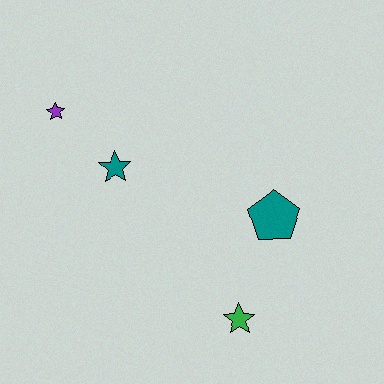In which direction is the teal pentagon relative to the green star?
The teal pentagon is above the green star.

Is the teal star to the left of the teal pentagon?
Yes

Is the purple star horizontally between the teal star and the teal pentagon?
No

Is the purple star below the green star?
No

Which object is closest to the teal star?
The purple star is closest to the teal star.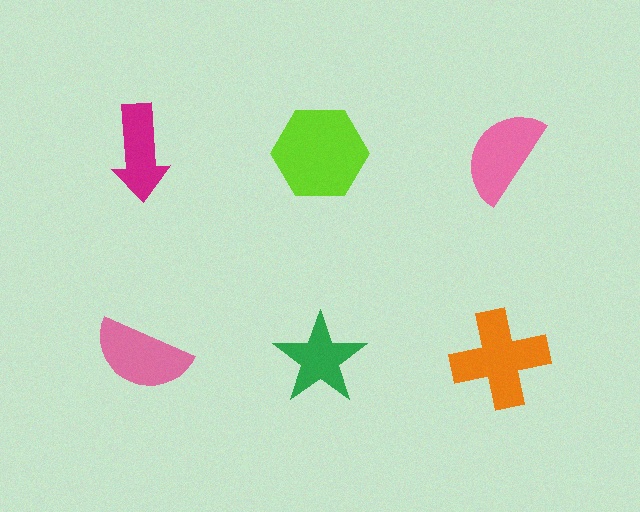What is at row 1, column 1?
A magenta arrow.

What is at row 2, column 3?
An orange cross.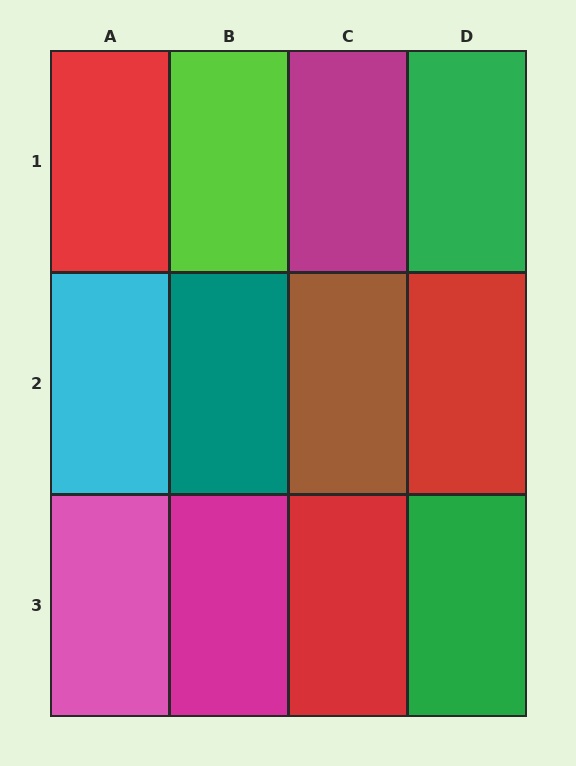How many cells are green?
2 cells are green.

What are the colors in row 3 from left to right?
Pink, magenta, red, green.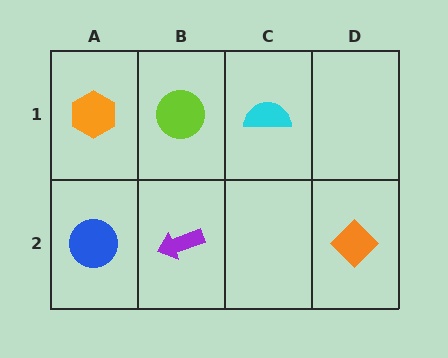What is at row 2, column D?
An orange diamond.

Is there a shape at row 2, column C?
No, that cell is empty.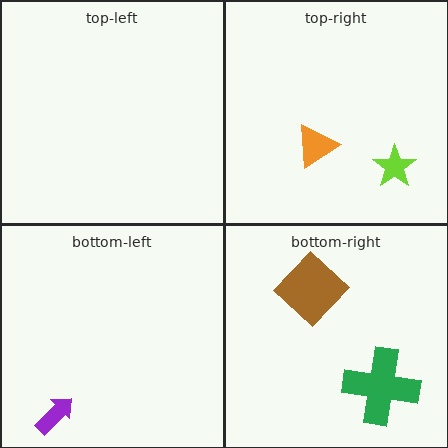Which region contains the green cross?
The bottom-right region.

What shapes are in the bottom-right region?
The green cross, the brown diamond.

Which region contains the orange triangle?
The top-right region.